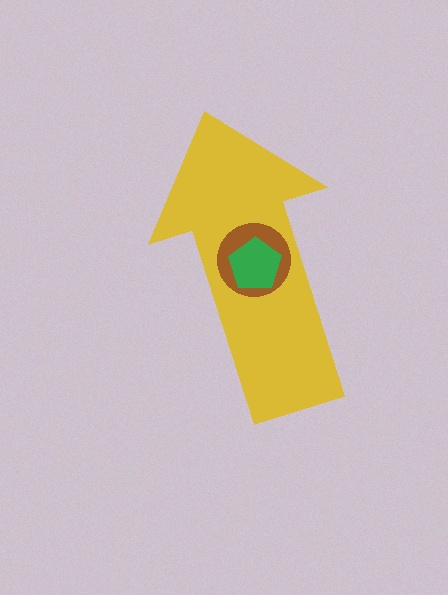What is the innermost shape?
The green pentagon.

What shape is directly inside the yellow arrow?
The brown circle.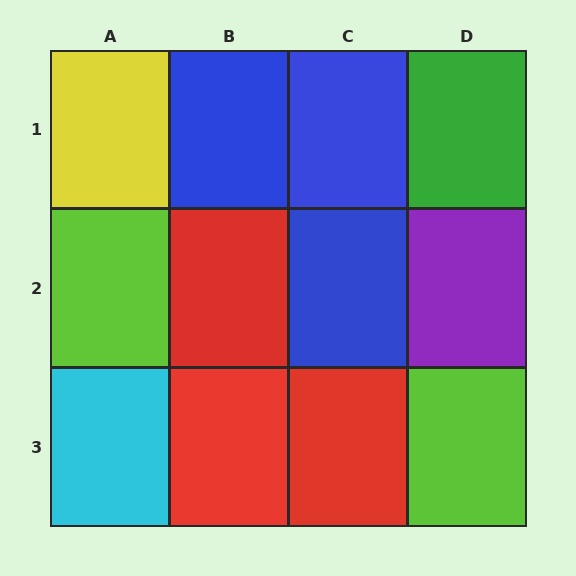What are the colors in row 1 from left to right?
Yellow, blue, blue, green.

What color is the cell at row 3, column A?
Cyan.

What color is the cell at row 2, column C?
Blue.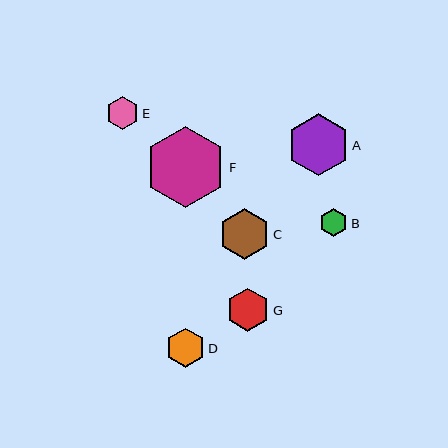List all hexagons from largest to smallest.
From largest to smallest: F, A, C, G, D, E, B.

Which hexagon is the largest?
Hexagon F is the largest with a size of approximately 82 pixels.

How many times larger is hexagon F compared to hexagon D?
Hexagon F is approximately 2.1 times the size of hexagon D.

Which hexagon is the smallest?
Hexagon B is the smallest with a size of approximately 28 pixels.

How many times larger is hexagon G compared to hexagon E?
Hexagon G is approximately 1.3 times the size of hexagon E.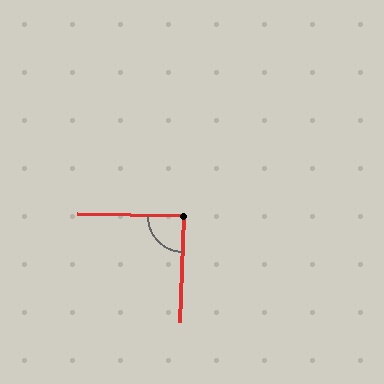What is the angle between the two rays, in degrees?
Approximately 89 degrees.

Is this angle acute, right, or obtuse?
It is approximately a right angle.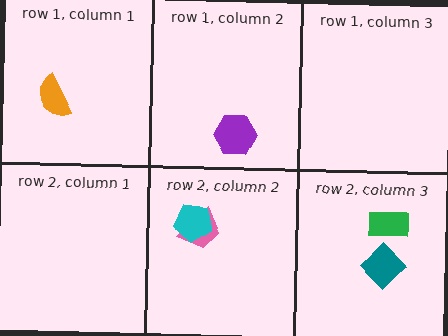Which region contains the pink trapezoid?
The row 2, column 2 region.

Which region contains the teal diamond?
The row 2, column 3 region.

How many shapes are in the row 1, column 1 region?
1.